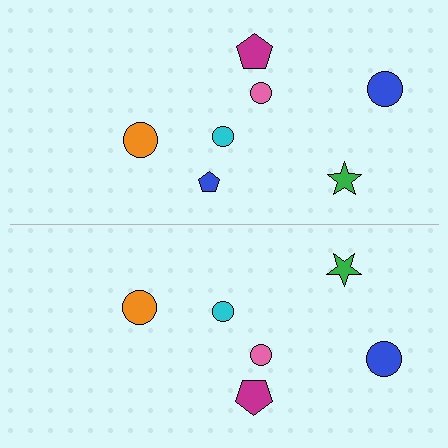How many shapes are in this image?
There are 13 shapes in this image.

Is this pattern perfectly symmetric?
No, the pattern is not perfectly symmetric. A blue pentagon is missing from the bottom side.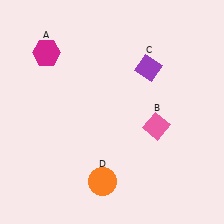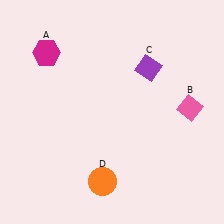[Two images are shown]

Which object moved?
The pink diamond (B) moved right.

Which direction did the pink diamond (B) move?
The pink diamond (B) moved right.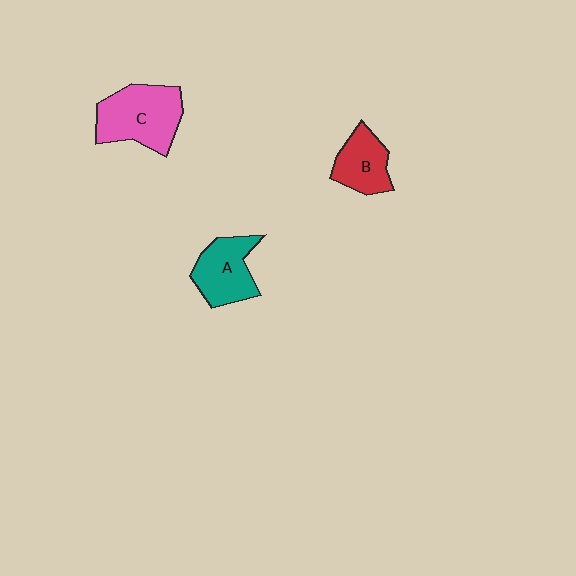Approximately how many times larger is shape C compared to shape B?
Approximately 1.6 times.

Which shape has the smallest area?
Shape B (red).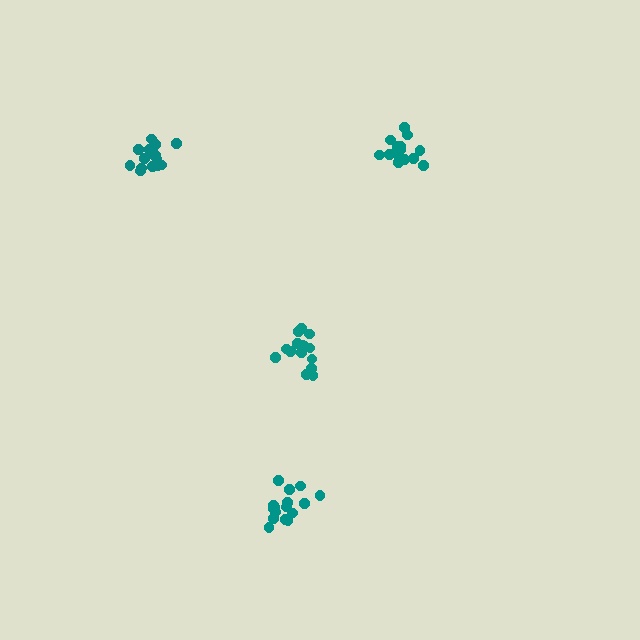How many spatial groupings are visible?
There are 4 spatial groupings.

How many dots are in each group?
Group 1: 16 dots, Group 2: 15 dots, Group 3: 15 dots, Group 4: 15 dots (61 total).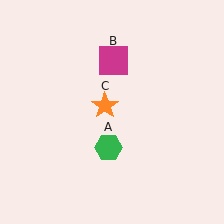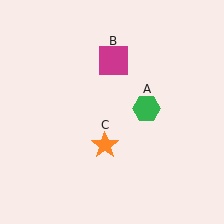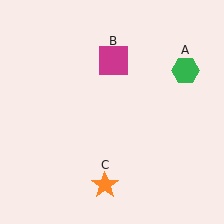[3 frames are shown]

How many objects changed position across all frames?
2 objects changed position: green hexagon (object A), orange star (object C).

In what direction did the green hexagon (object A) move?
The green hexagon (object A) moved up and to the right.